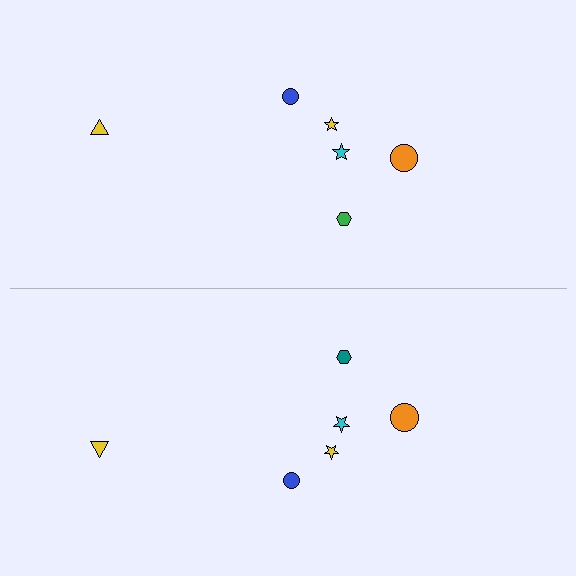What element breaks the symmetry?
The teal hexagon on the bottom side breaks the symmetry — its mirror counterpart is green.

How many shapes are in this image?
There are 12 shapes in this image.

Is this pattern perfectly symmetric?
No, the pattern is not perfectly symmetric. The teal hexagon on the bottom side breaks the symmetry — its mirror counterpart is green.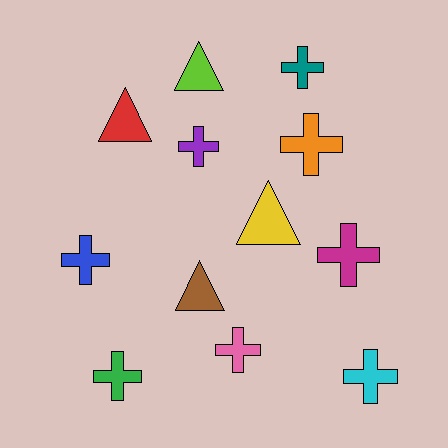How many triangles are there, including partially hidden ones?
There are 4 triangles.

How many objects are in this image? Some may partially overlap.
There are 12 objects.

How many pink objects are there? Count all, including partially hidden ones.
There is 1 pink object.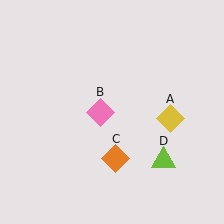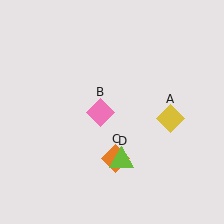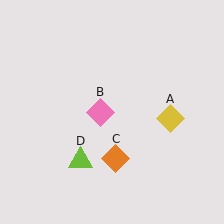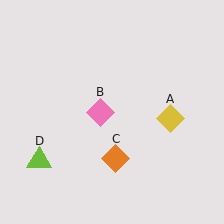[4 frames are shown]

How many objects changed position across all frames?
1 object changed position: lime triangle (object D).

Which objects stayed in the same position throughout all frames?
Yellow diamond (object A) and pink diamond (object B) and orange diamond (object C) remained stationary.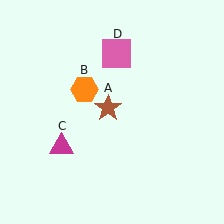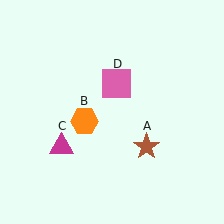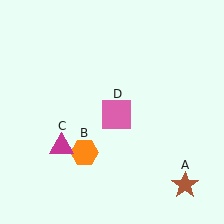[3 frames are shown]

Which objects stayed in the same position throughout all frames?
Magenta triangle (object C) remained stationary.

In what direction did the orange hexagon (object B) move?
The orange hexagon (object B) moved down.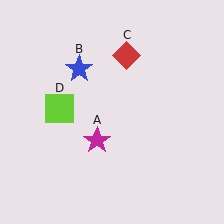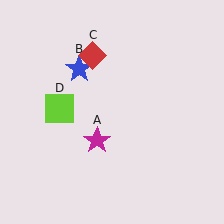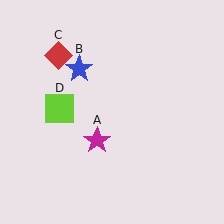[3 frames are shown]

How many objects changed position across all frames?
1 object changed position: red diamond (object C).